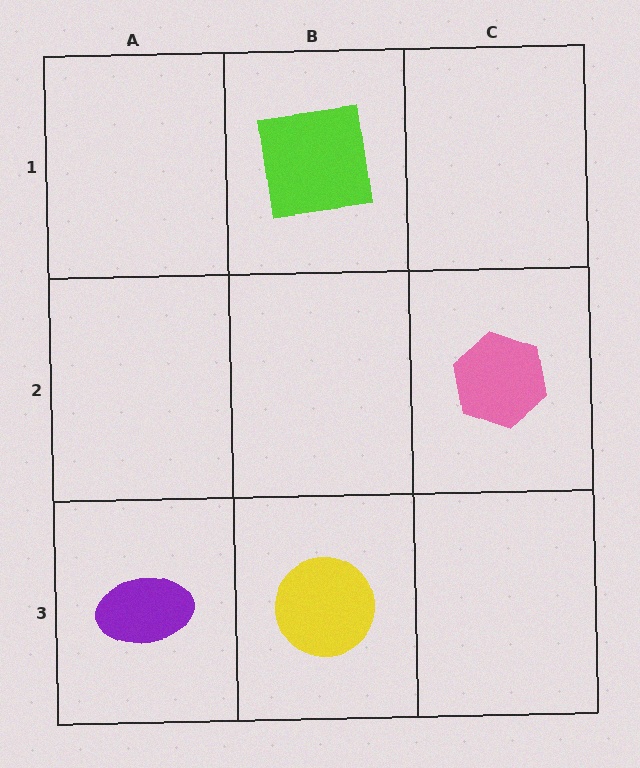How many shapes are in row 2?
1 shape.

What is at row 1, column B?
A lime square.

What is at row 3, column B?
A yellow circle.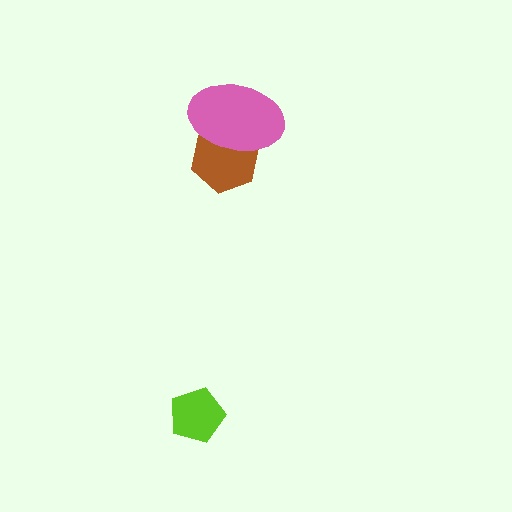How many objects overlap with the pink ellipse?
1 object overlaps with the pink ellipse.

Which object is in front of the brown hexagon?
The pink ellipse is in front of the brown hexagon.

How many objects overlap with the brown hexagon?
1 object overlaps with the brown hexagon.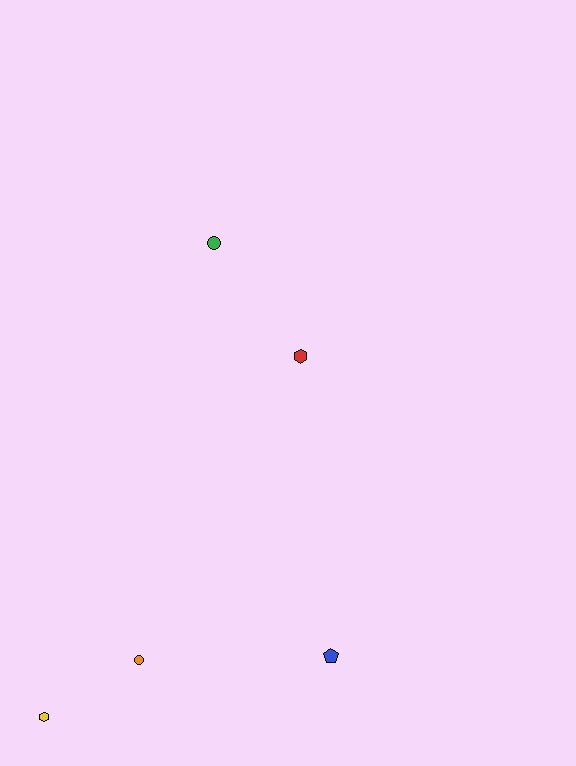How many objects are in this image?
There are 5 objects.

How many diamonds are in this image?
There are no diamonds.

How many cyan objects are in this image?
There are no cyan objects.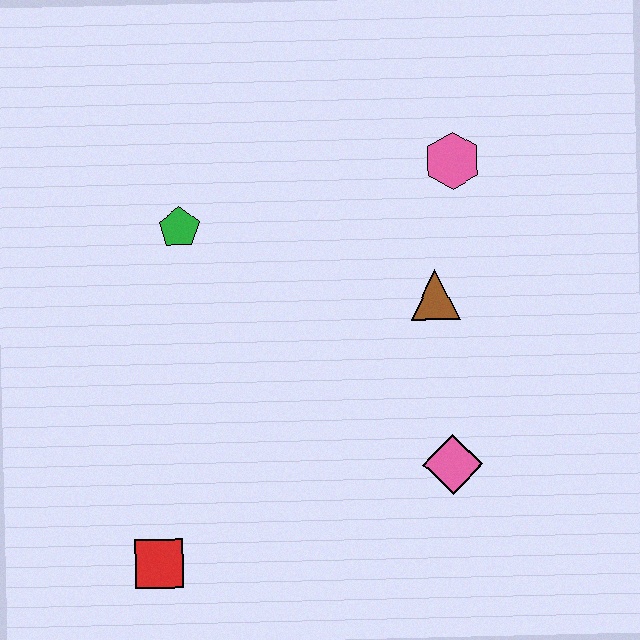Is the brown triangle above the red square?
Yes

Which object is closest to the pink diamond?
The brown triangle is closest to the pink diamond.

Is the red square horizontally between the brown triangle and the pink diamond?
No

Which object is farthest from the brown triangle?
The red square is farthest from the brown triangle.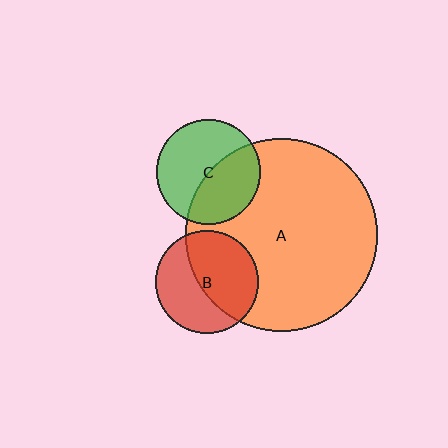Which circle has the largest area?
Circle A (orange).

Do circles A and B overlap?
Yes.